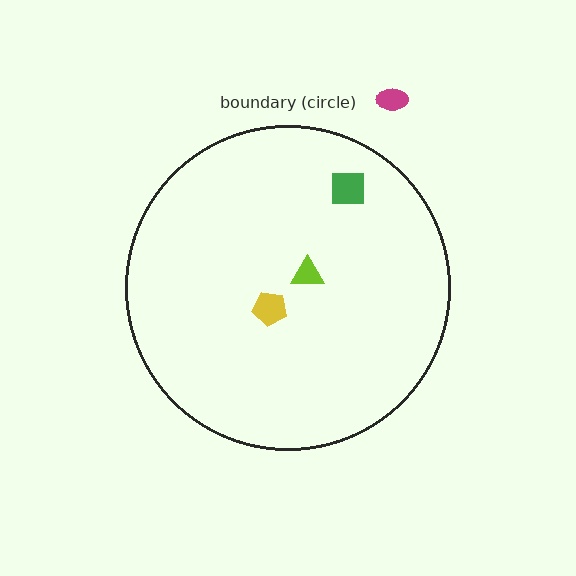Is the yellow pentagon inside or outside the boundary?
Inside.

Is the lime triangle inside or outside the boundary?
Inside.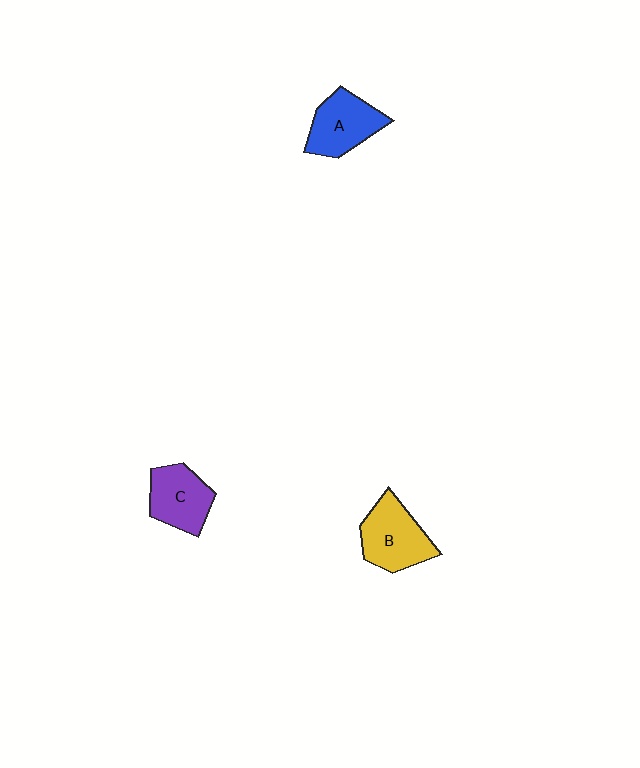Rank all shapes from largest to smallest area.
From largest to smallest: B (yellow), A (blue), C (purple).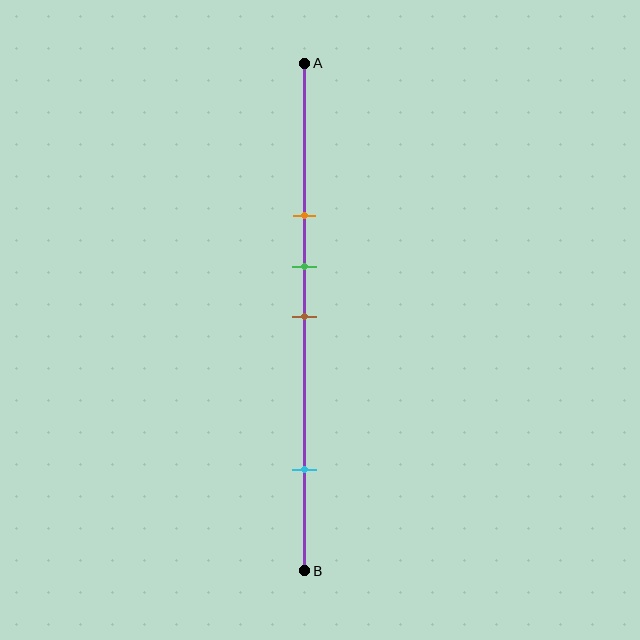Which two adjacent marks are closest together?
The green and brown marks are the closest adjacent pair.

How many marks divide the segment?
There are 4 marks dividing the segment.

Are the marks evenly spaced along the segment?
No, the marks are not evenly spaced.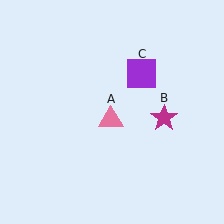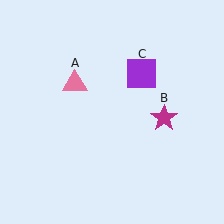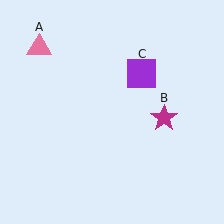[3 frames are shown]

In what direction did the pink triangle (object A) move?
The pink triangle (object A) moved up and to the left.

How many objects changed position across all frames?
1 object changed position: pink triangle (object A).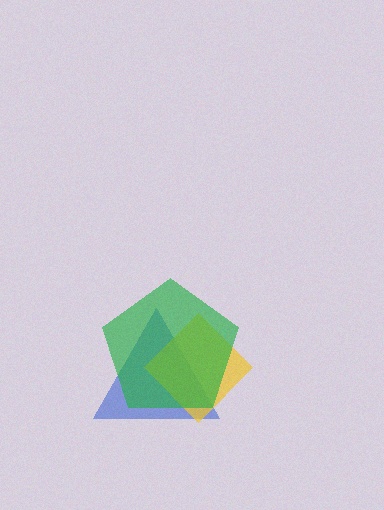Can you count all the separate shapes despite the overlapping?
Yes, there are 3 separate shapes.